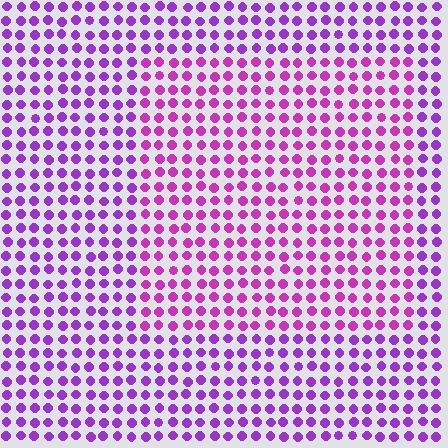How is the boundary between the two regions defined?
The boundary is defined purely by a slight shift in hue (about 26 degrees). Spacing, size, and orientation are identical on both sides.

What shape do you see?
I see a rectangle.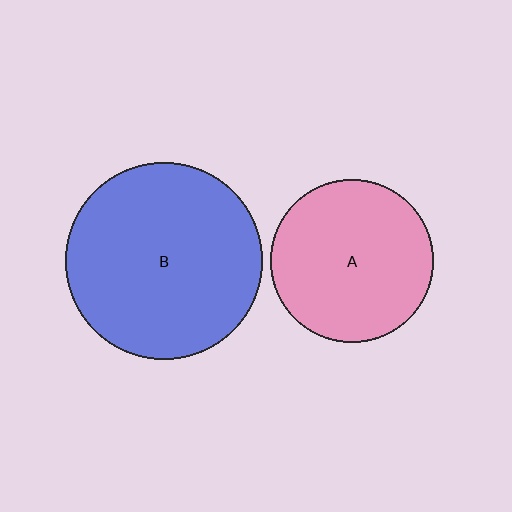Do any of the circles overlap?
No, none of the circles overlap.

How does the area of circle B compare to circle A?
Approximately 1.5 times.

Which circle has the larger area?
Circle B (blue).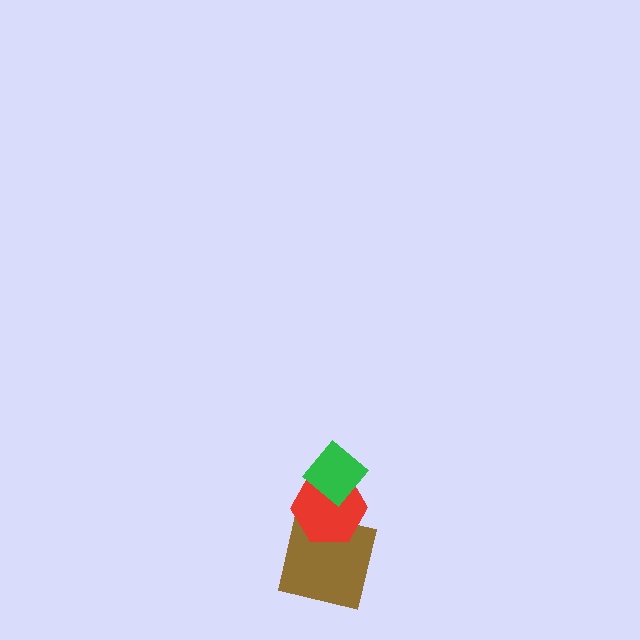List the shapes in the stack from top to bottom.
From top to bottom: the green diamond, the red hexagon, the brown square.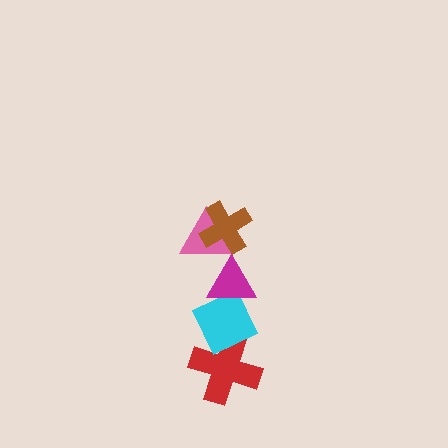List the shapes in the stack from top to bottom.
From top to bottom: the brown cross, the pink triangle, the magenta triangle, the cyan diamond, the red cross.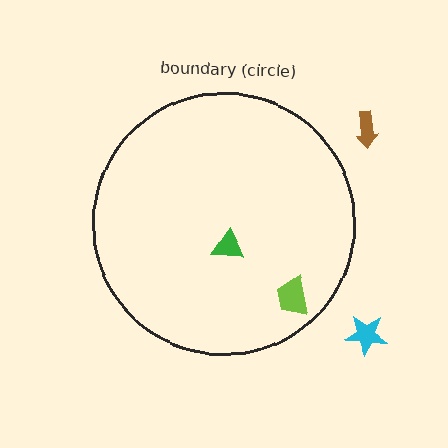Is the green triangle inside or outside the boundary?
Inside.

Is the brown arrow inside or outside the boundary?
Outside.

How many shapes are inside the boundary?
2 inside, 2 outside.